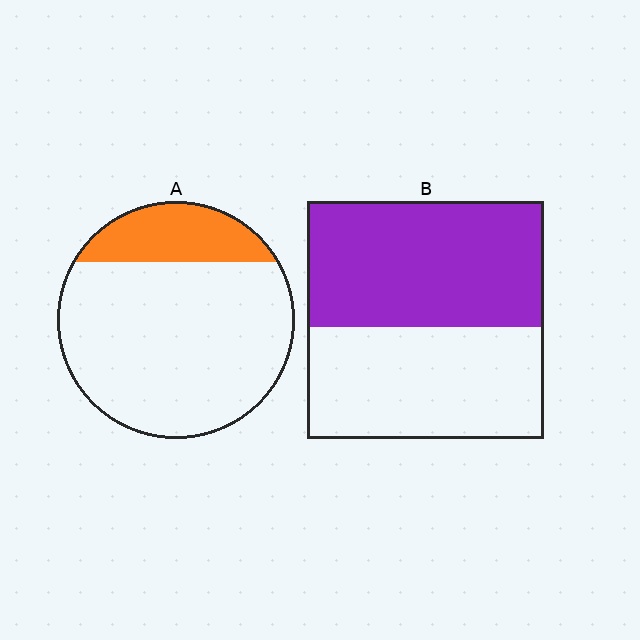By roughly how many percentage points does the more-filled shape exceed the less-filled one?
By roughly 35 percentage points (B over A).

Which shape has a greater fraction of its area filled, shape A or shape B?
Shape B.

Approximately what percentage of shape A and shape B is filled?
A is approximately 20% and B is approximately 55%.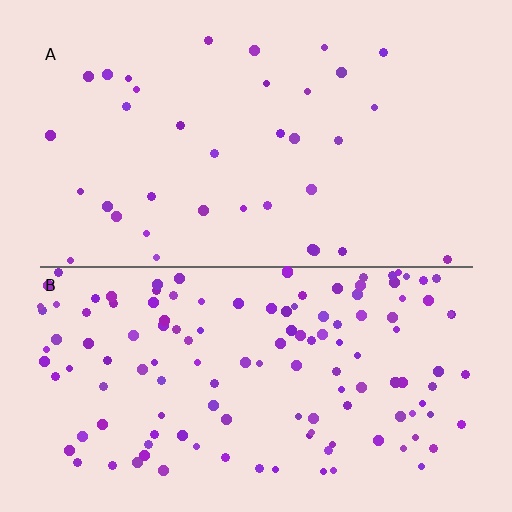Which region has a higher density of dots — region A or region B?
B (the bottom).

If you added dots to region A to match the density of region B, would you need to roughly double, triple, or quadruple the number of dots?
Approximately quadruple.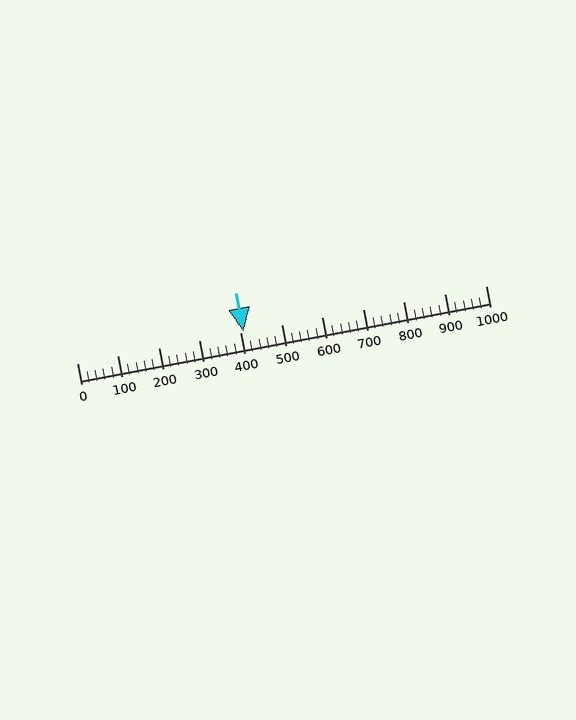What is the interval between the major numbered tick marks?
The major tick marks are spaced 100 units apart.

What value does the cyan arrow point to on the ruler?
The cyan arrow points to approximately 407.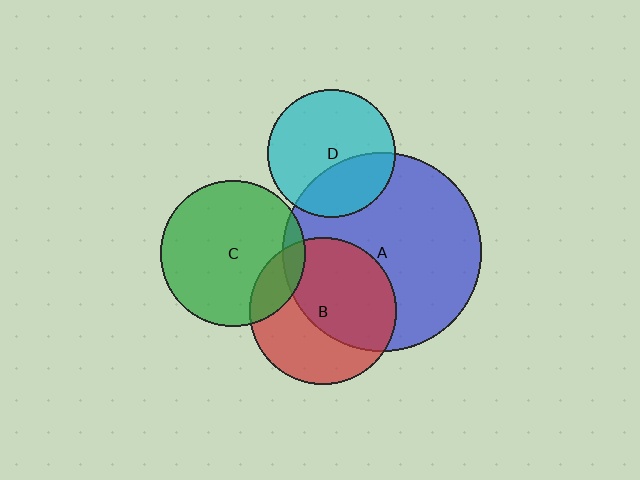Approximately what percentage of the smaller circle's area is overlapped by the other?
Approximately 35%.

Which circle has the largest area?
Circle A (blue).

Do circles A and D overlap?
Yes.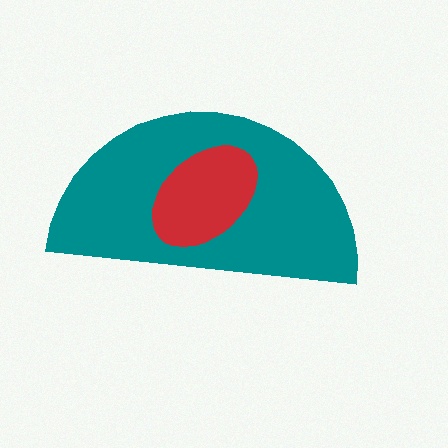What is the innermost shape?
The red ellipse.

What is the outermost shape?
The teal semicircle.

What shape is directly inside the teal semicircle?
The red ellipse.